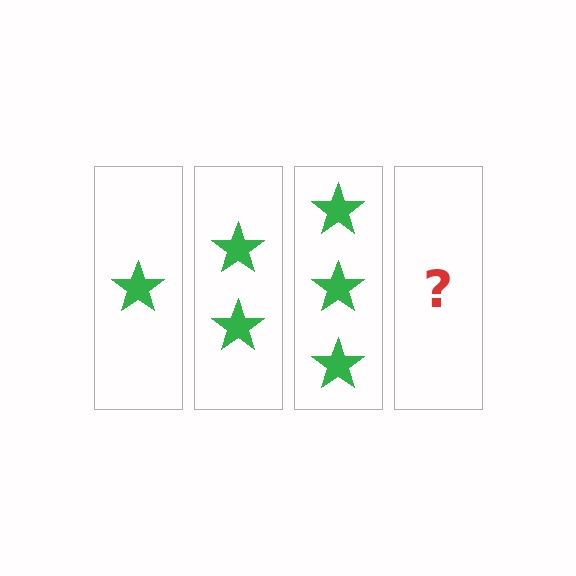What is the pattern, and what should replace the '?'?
The pattern is that each step adds one more star. The '?' should be 4 stars.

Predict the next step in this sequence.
The next step is 4 stars.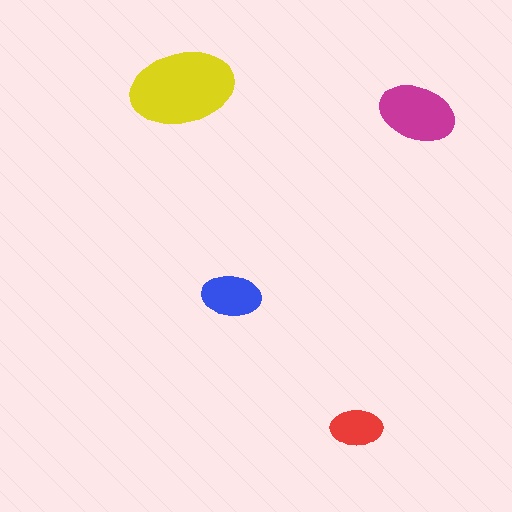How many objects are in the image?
There are 4 objects in the image.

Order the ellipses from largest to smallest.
the yellow one, the magenta one, the blue one, the red one.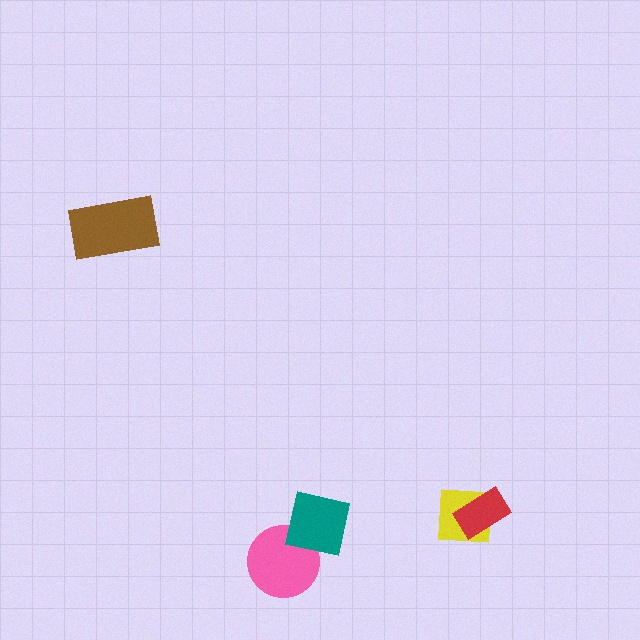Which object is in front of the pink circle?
The teal square is in front of the pink circle.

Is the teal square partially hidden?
No, no other shape covers it.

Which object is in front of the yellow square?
The red rectangle is in front of the yellow square.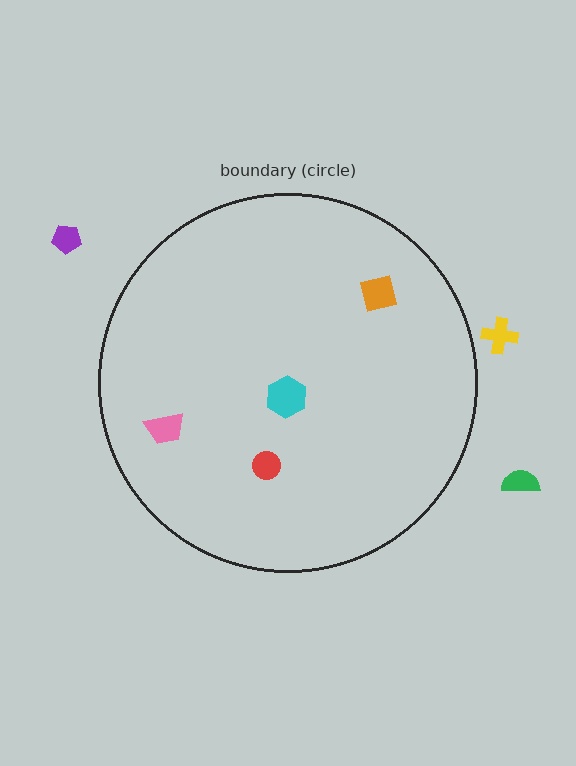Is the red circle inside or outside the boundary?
Inside.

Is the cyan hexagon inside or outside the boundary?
Inside.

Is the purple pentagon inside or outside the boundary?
Outside.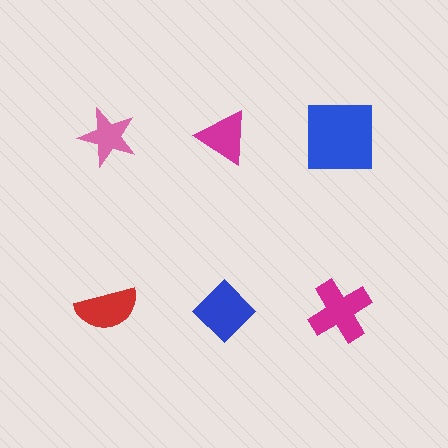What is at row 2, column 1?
A red semicircle.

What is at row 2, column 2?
A blue diamond.